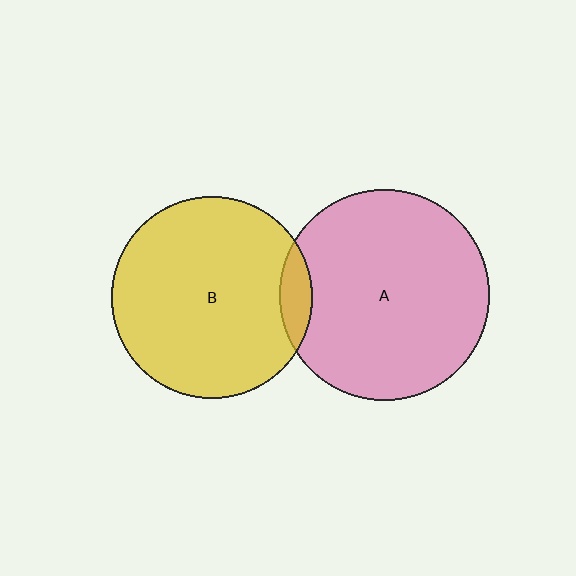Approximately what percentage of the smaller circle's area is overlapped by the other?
Approximately 10%.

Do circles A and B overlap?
Yes.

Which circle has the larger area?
Circle A (pink).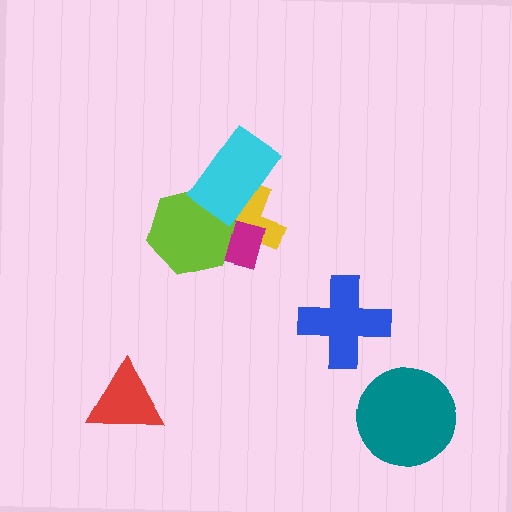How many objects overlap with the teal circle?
0 objects overlap with the teal circle.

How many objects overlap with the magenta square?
2 objects overlap with the magenta square.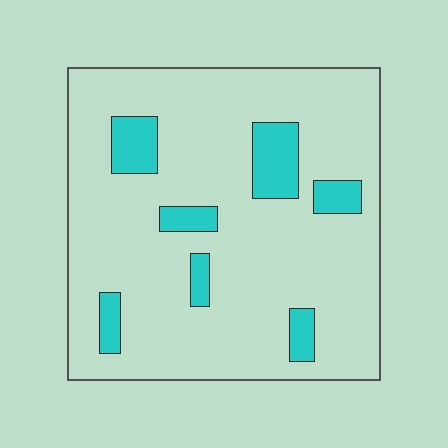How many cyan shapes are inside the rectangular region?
7.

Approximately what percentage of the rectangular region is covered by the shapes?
Approximately 15%.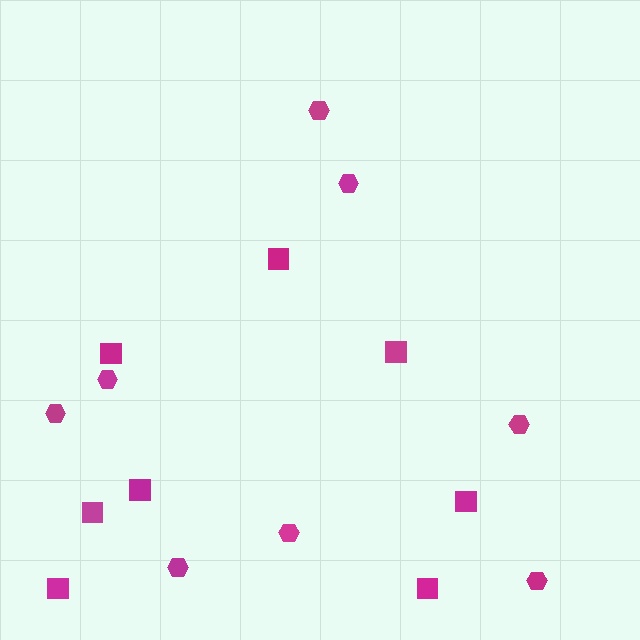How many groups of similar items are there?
There are 2 groups: one group of squares (8) and one group of hexagons (8).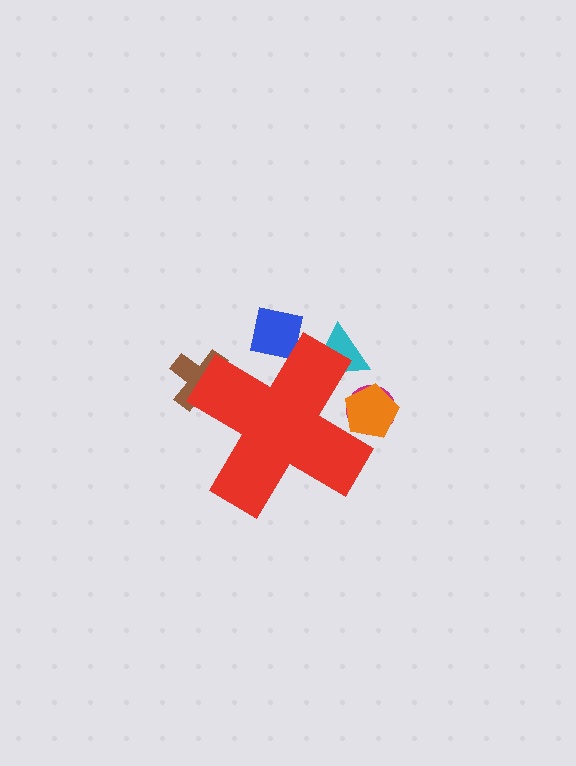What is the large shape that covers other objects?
A red cross.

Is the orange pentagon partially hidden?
Yes, the orange pentagon is partially hidden behind the red cross.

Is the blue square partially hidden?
Yes, the blue square is partially hidden behind the red cross.